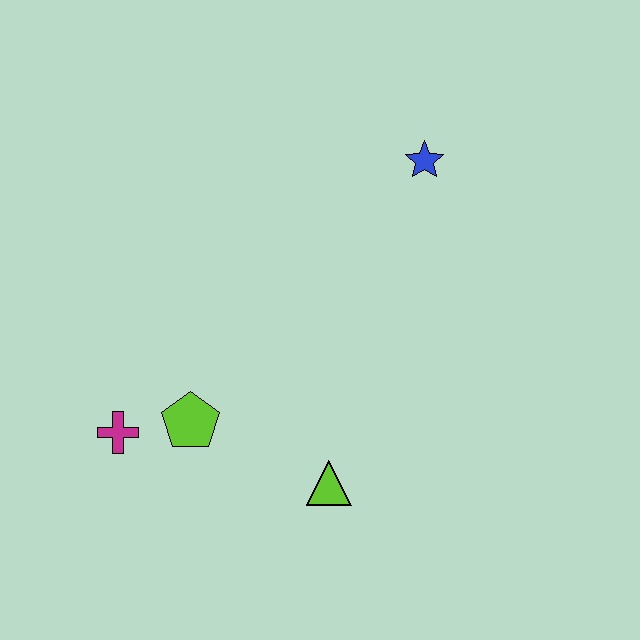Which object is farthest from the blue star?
The magenta cross is farthest from the blue star.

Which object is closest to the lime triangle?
The lime pentagon is closest to the lime triangle.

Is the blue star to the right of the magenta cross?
Yes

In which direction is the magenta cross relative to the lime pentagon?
The magenta cross is to the left of the lime pentagon.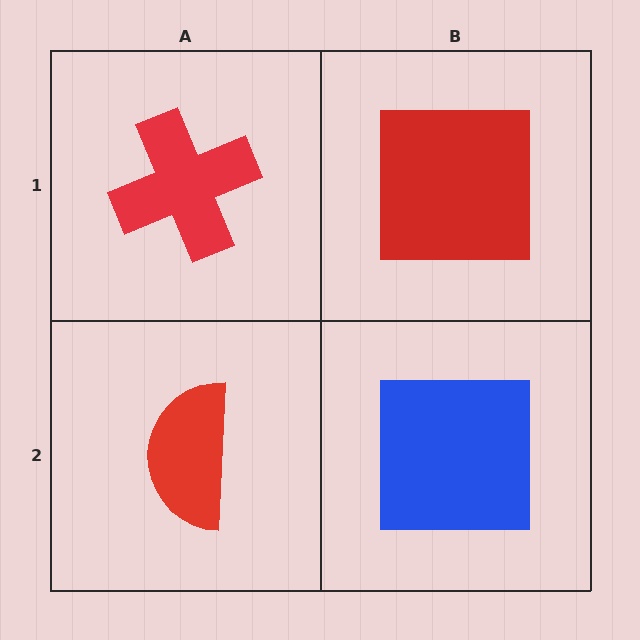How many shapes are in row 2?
2 shapes.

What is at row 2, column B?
A blue square.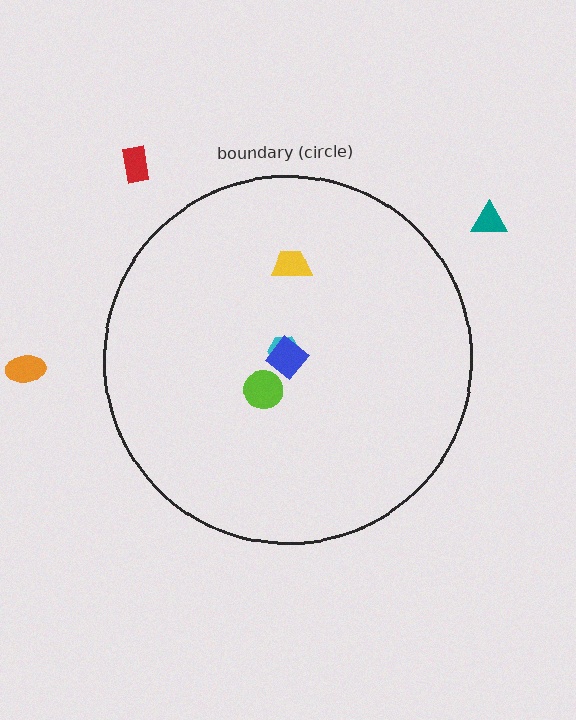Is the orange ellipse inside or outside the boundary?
Outside.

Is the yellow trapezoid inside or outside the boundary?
Inside.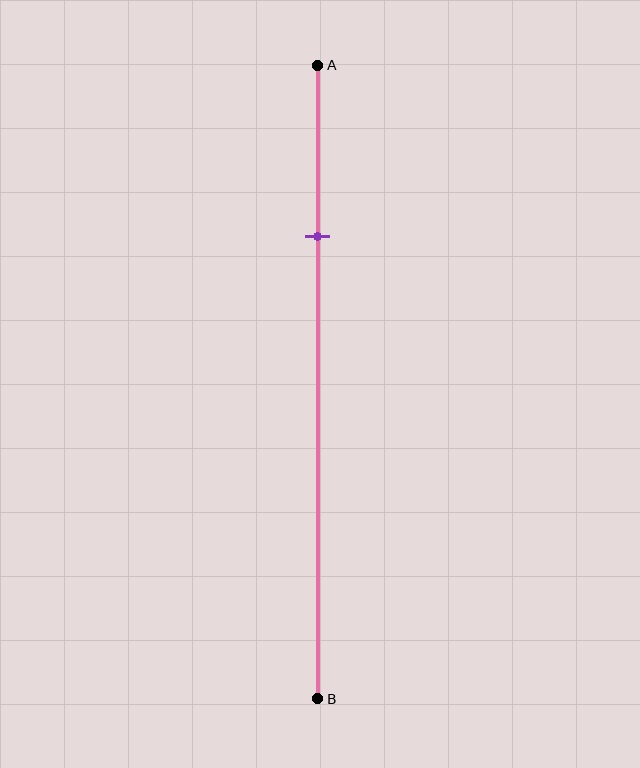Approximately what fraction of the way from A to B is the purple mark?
The purple mark is approximately 25% of the way from A to B.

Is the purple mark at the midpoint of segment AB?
No, the mark is at about 25% from A, not at the 50% midpoint.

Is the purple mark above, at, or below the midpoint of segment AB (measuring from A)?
The purple mark is above the midpoint of segment AB.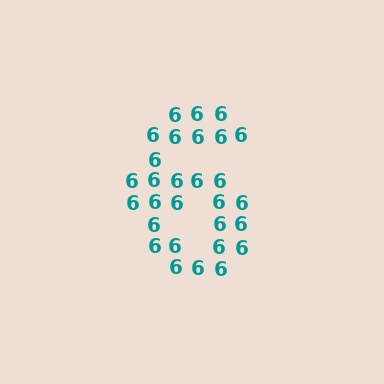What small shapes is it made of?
It is made of small digit 6's.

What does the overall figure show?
The overall figure shows the digit 6.